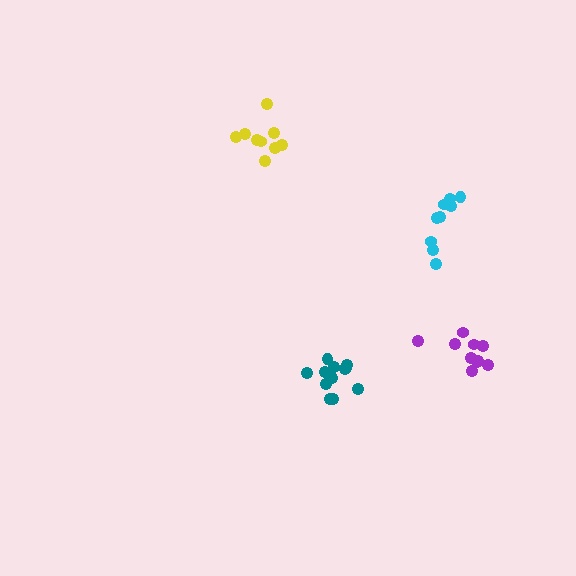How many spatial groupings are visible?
There are 4 spatial groupings.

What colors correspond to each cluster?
The clusters are colored: cyan, teal, purple, yellow.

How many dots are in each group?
Group 1: 9 dots, Group 2: 12 dots, Group 3: 10 dots, Group 4: 9 dots (40 total).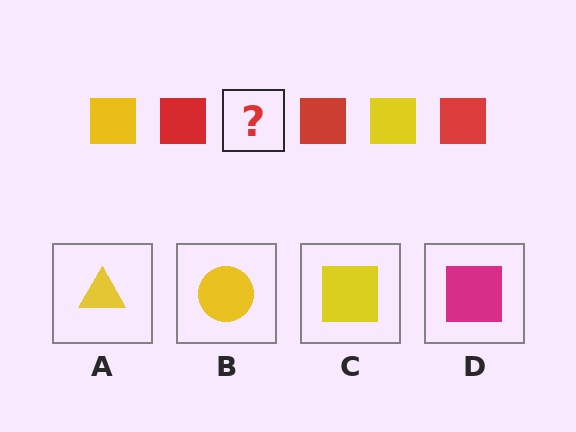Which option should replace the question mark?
Option C.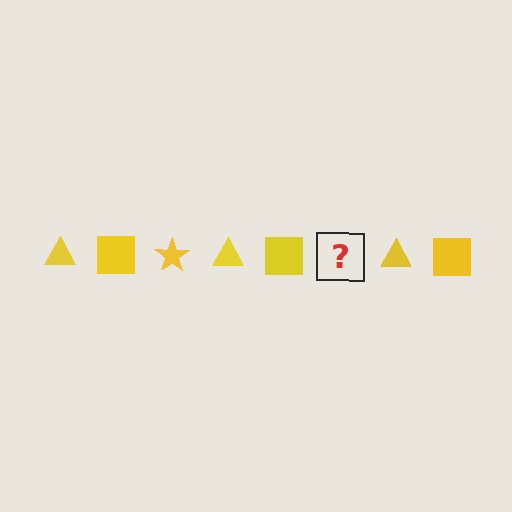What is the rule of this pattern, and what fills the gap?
The rule is that the pattern cycles through triangle, square, star shapes in yellow. The gap should be filled with a yellow star.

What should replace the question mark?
The question mark should be replaced with a yellow star.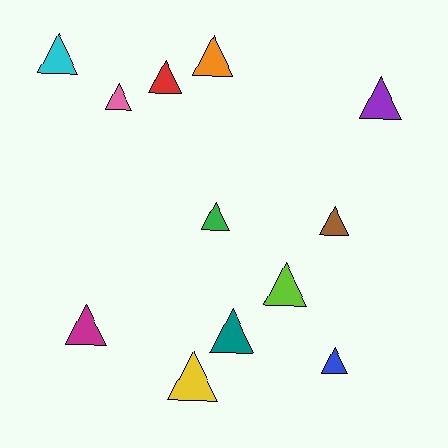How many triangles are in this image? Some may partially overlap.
There are 12 triangles.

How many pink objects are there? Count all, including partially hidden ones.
There is 1 pink object.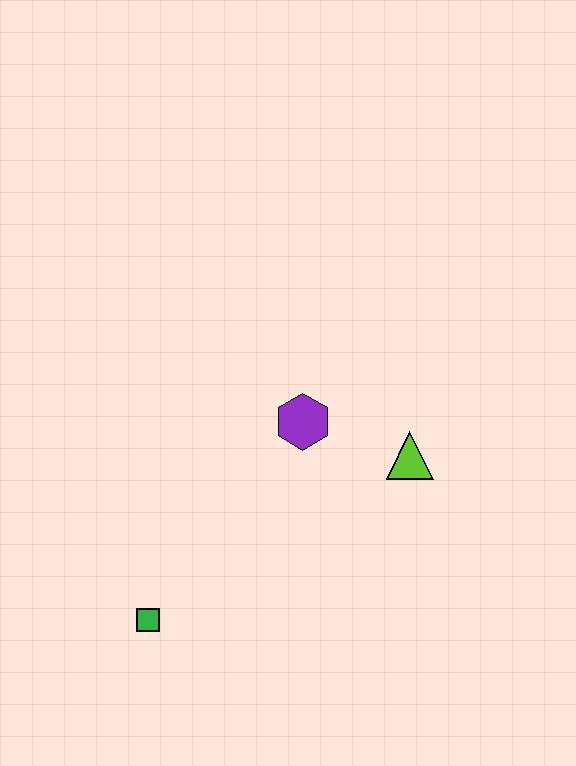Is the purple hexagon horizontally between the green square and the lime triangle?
Yes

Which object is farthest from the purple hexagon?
The green square is farthest from the purple hexagon.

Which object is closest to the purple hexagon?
The lime triangle is closest to the purple hexagon.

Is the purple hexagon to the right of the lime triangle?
No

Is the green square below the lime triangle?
Yes